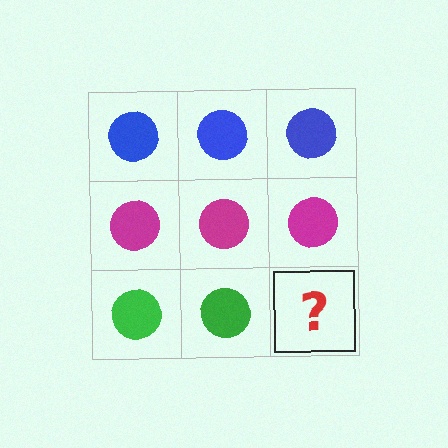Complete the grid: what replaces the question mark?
The question mark should be replaced with a green circle.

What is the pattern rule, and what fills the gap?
The rule is that each row has a consistent color. The gap should be filled with a green circle.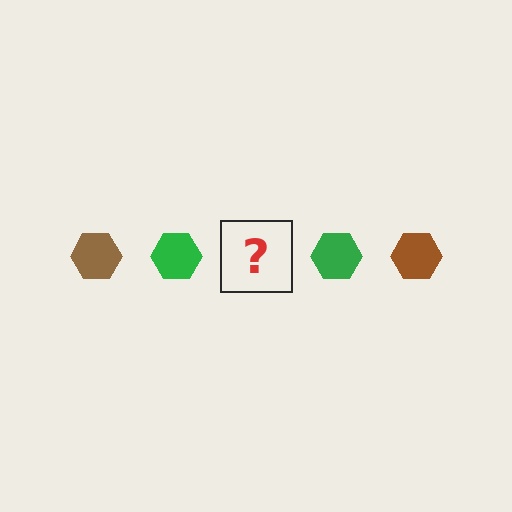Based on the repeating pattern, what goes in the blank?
The blank should be a brown hexagon.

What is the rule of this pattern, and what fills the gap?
The rule is that the pattern cycles through brown, green hexagons. The gap should be filled with a brown hexagon.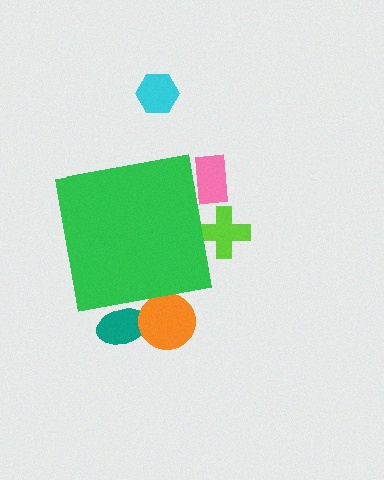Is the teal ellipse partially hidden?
Yes, the teal ellipse is partially hidden behind the green square.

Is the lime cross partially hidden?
Yes, the lime cross is partially hidden behind the green square.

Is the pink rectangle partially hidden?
Yes, the pink rectangle is partially hidden behind the green square.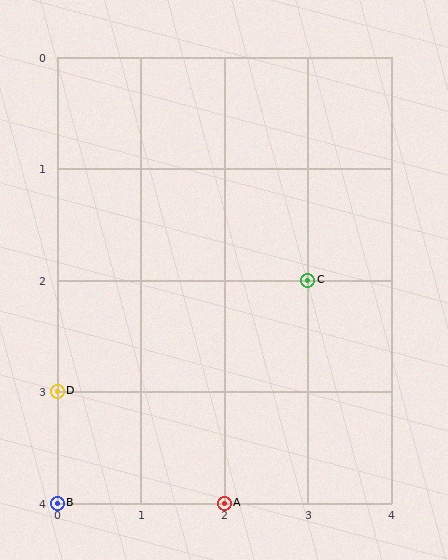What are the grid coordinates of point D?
Point D is at grid coordinates (0, 3).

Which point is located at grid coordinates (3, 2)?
Point C is at (3, 2).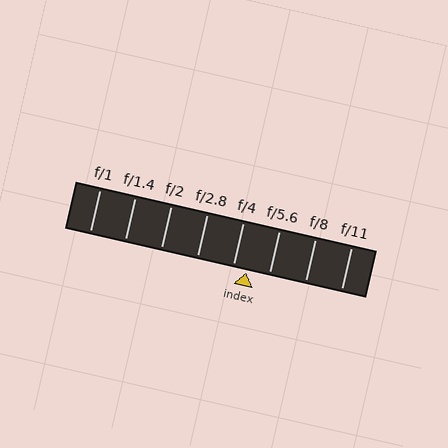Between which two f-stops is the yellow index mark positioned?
The index mark is between f/4 and f/5.6.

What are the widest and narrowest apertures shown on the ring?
The widest aperture shown is f/1 and the narrowest is f/11.